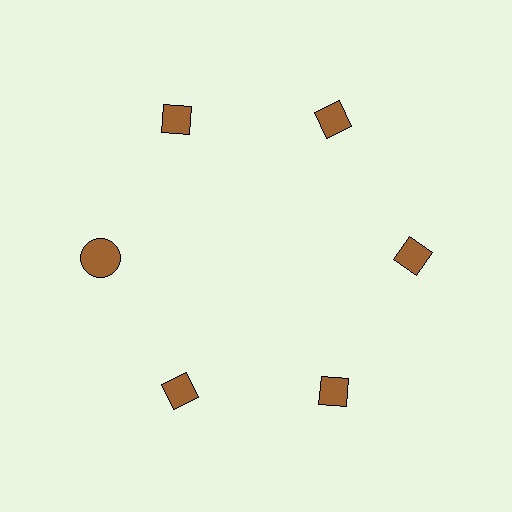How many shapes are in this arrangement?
There are 6 shapes arranged in a ring pattern.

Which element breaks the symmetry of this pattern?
The brown circle at roughly the 9 o'clock position breaks the symmetry. All other shapes are brown diamonds.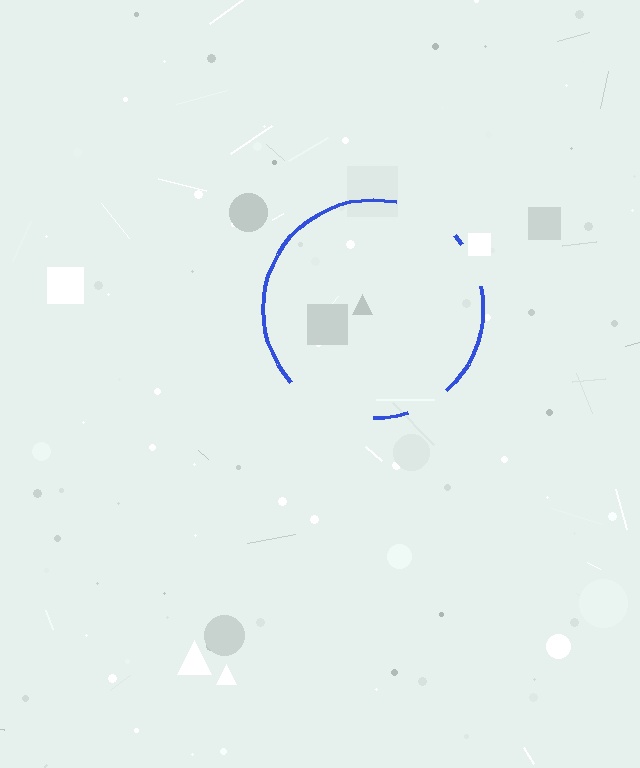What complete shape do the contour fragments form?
The contour fragments form a circle.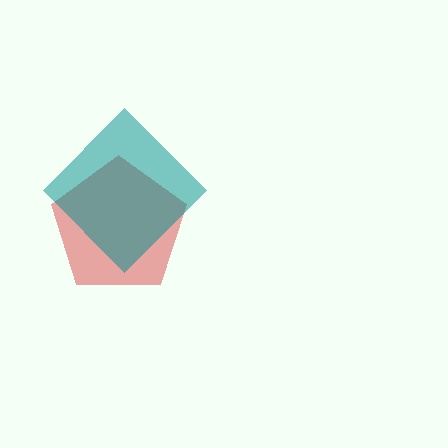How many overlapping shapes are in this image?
There are 2 overlapping shapes in the image.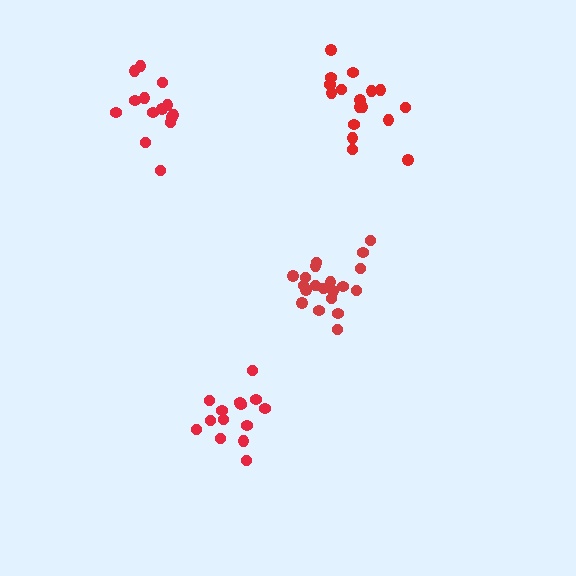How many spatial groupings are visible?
There are 4 spatial groupings.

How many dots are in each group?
Group 1: 14 dots, Group 2: 14 dots, Group 3: 20 dots, Group 4: 17 dots (65 total).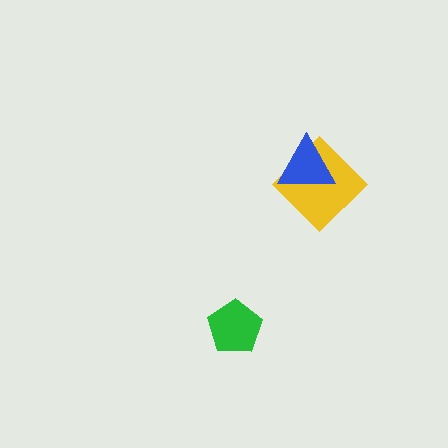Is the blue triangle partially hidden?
No, no other shape covers it.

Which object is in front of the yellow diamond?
The blue triangle is in front of the yellow diamond.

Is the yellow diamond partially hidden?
Yes, it is partially covered by another shape.